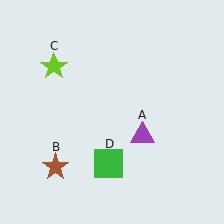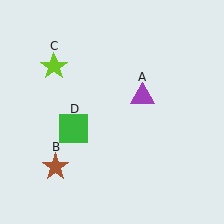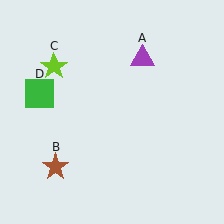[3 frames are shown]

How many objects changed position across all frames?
2 objects changed position: purple triangle (object A), green square (object D).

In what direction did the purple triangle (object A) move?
The purple triangle (object A) moved up.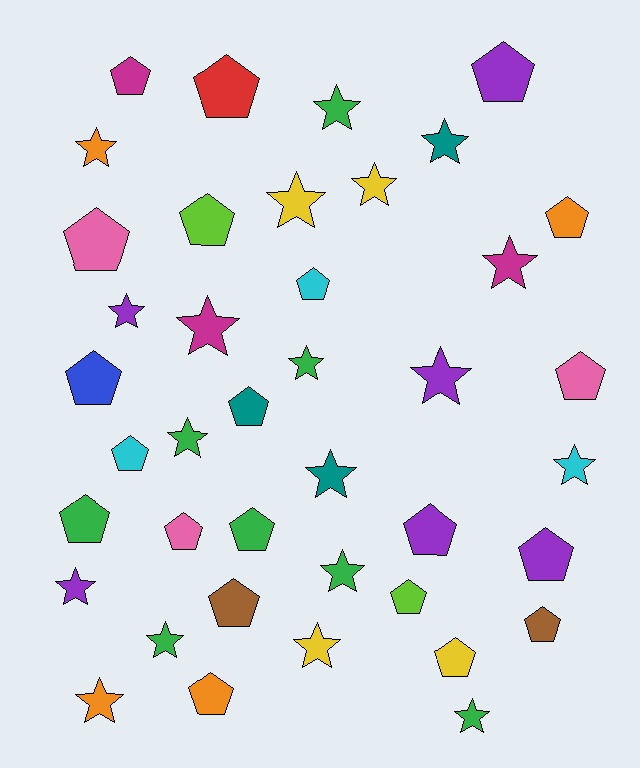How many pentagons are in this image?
There are 21 pentagons.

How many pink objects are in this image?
There are 3 pink objects.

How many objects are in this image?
There are 40 objects.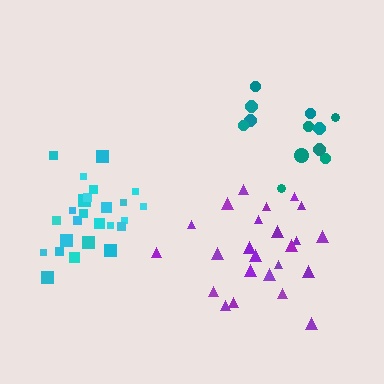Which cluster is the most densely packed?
Cyan.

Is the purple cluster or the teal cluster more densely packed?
Purple.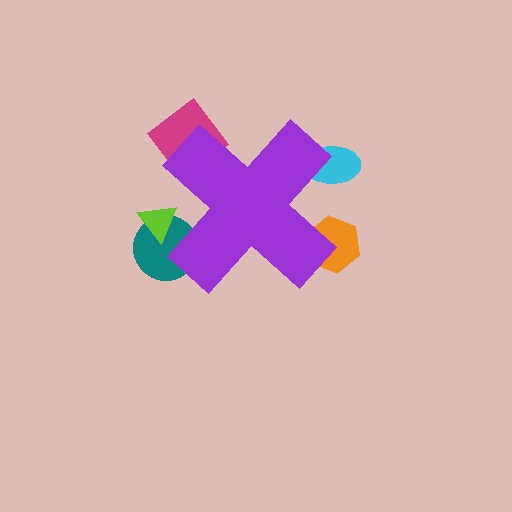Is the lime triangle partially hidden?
Yes, the lime triangle is partially hidden behind the purple cross.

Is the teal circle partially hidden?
Yes, the teal circle is partially hidden behind the purple cross.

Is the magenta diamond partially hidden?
Yes, the magenta diamond is partially hidden behind the purple cross.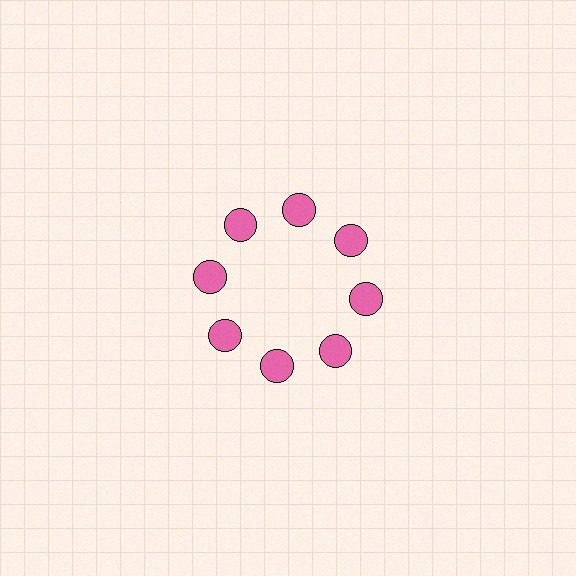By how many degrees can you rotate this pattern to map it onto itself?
The pattern maps onto itself every 45 degrees of rotation.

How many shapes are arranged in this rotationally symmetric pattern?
There are 8 shapes, arranged in 8 groups of 1.